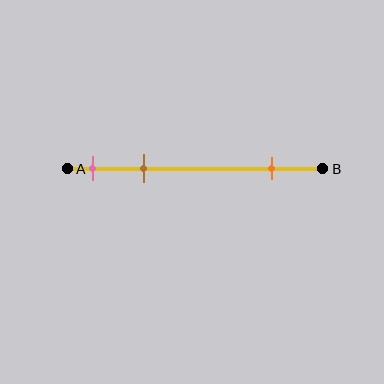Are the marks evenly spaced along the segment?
No, the marks are not evenly spaced.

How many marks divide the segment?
There are 3 marks dividing the segment.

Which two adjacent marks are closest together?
The pink and brown marks are the closest adjacent pair.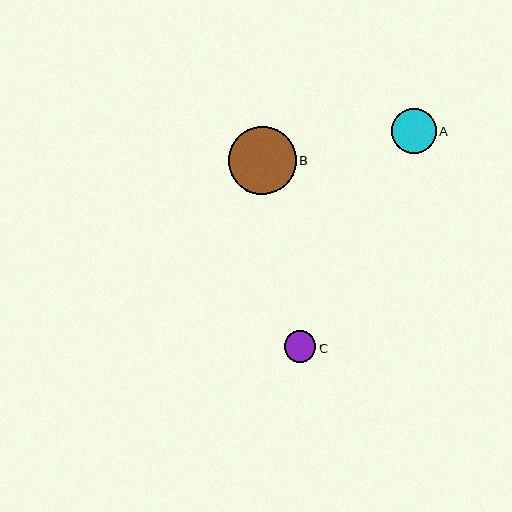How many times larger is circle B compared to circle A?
Circle B is approximately 1.5 times the size of circle A.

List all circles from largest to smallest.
From largest to smallest: B, A, C.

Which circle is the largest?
Circle B is the largest with a size of approximately 68 pixels.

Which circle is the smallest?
Circle C is the smallest with a size of approximately 32 pixels.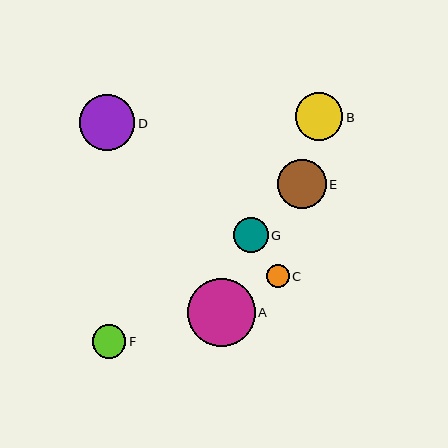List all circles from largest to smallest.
From largest to smallest: A, D, E, B, G, F, C.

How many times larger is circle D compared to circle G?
Circle D is approximately 1.6 times the size of circle G.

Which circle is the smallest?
Circle C is the smallest with a size of approximately 23 pixels.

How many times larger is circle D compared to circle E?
Circle D is approximately 1.1 times the size of circle E.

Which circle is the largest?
Circle A is the largest with a size of approximately 68 pixels.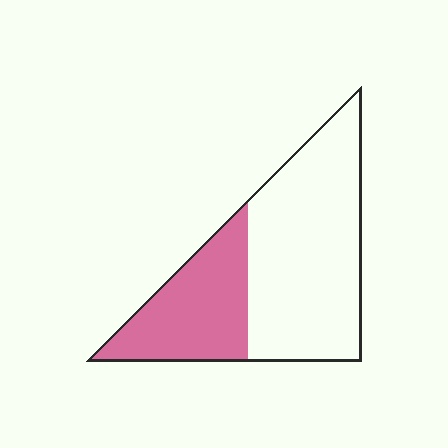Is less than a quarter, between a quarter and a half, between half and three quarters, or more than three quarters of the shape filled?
Between a quarter and a half.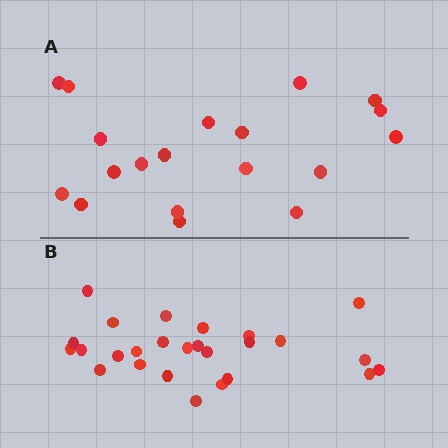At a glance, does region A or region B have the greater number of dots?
Region B (the bottom region) has more dots.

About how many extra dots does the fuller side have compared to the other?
Region B has roughly 8 or so more dots than region A.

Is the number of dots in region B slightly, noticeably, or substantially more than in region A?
Region B has noticeably more, but not dramatically so. The ratio is roughly 1.4 to 1.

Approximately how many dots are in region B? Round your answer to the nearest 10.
About 30 dots. (The exact count is 26, which rounds to 30.)